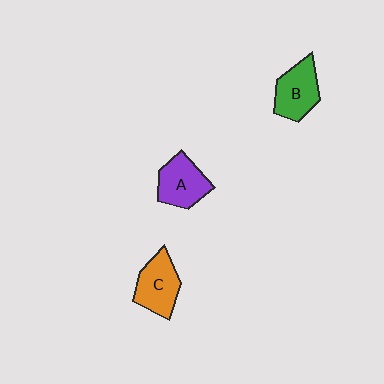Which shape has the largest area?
Shape C (orange).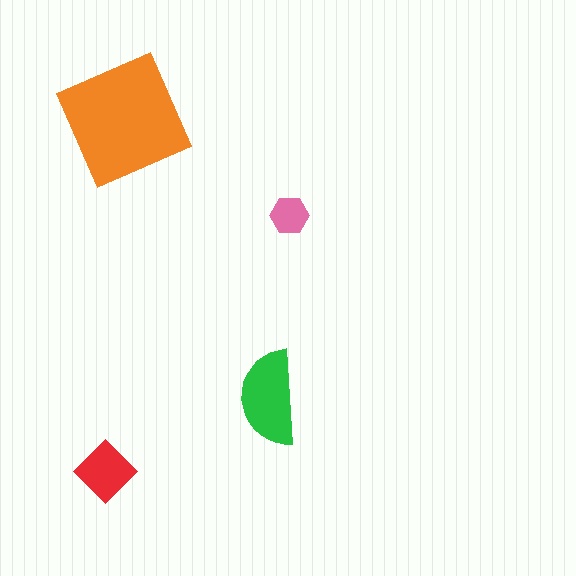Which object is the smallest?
The pink hexagon.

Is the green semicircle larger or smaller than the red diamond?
Larger.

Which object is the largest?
The orange square.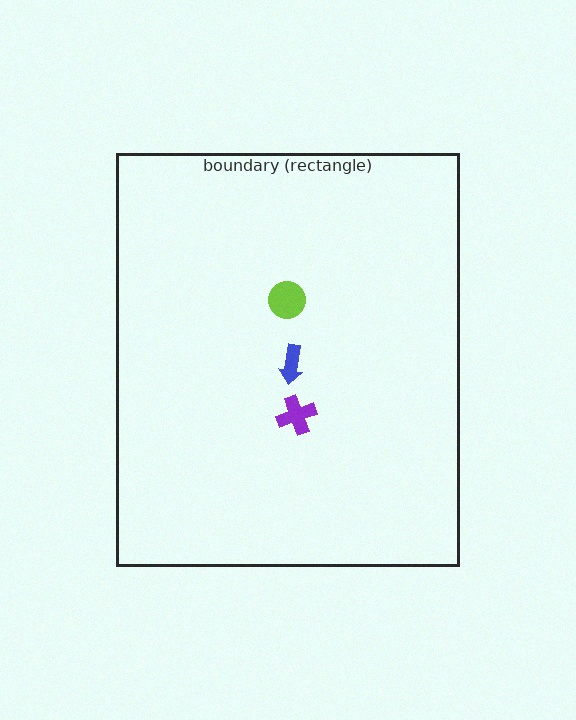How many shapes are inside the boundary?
3 inside, 0 outside.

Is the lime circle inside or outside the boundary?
Inside.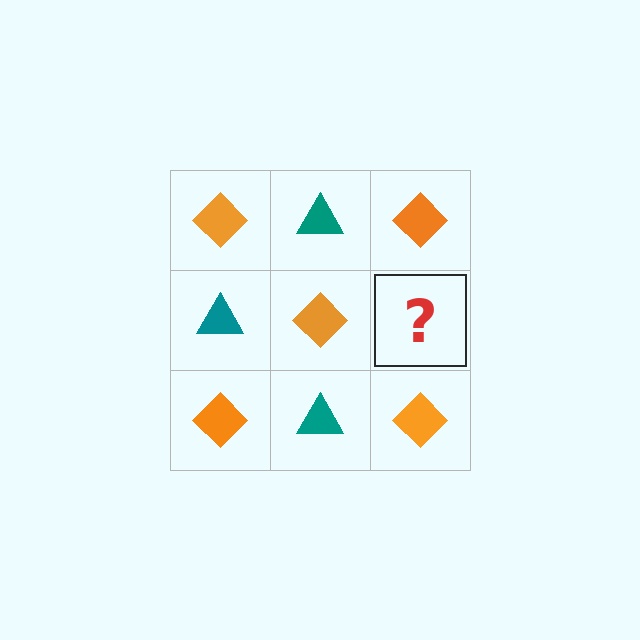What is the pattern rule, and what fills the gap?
The rule is that it alternates orange diamond and teal triangle in a checkerboard pattern. The gap should be filled with a teal triangle.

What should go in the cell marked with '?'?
The missing cell should contain a teal triangle.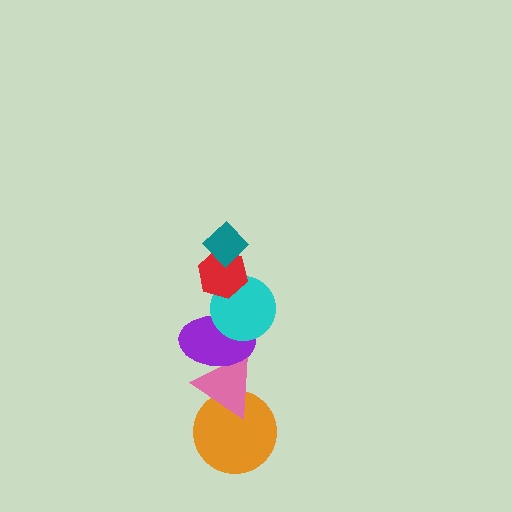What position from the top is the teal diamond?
The teal diamond is 1st from the top.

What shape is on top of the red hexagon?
The teal diamond is on top of the red hexagon.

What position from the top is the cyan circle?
The cyan circle is 3rd from the top.